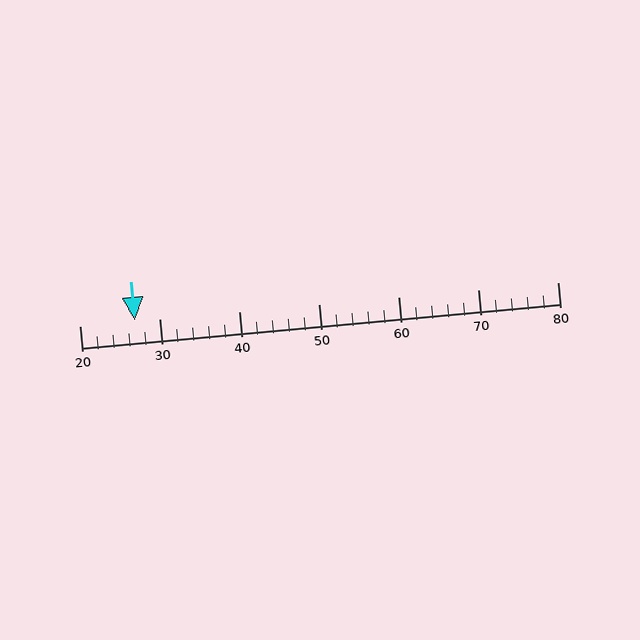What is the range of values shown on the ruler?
The ruler shows values from 20 to 80.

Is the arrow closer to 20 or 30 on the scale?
The arrow is closer to 30.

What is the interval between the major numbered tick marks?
The major tick marks are spaced 10 units apart.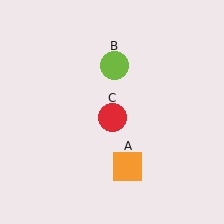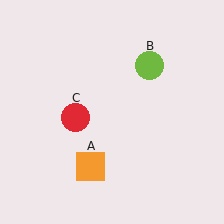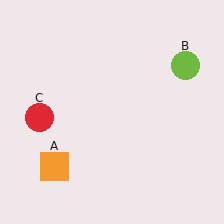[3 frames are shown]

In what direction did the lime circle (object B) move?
The lime circle (object B) moved right.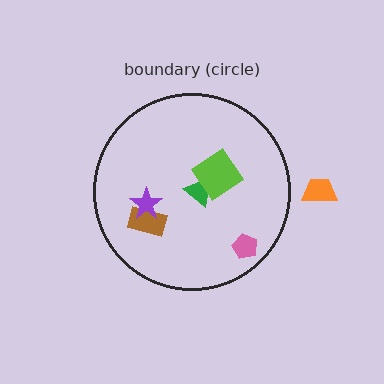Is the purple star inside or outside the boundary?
Inside.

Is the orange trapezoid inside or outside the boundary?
Outside.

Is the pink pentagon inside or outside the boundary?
Inside.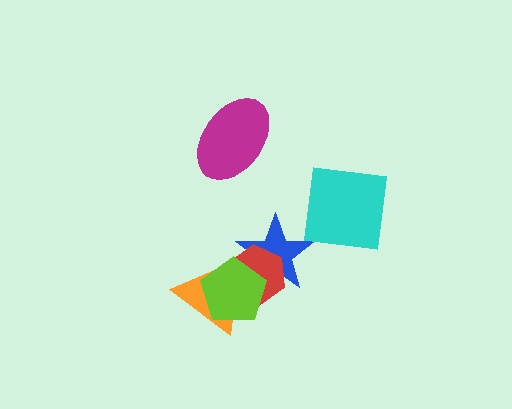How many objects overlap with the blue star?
3 objects overlap with the blue star.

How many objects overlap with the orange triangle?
3 objects overlap with the orange triangle.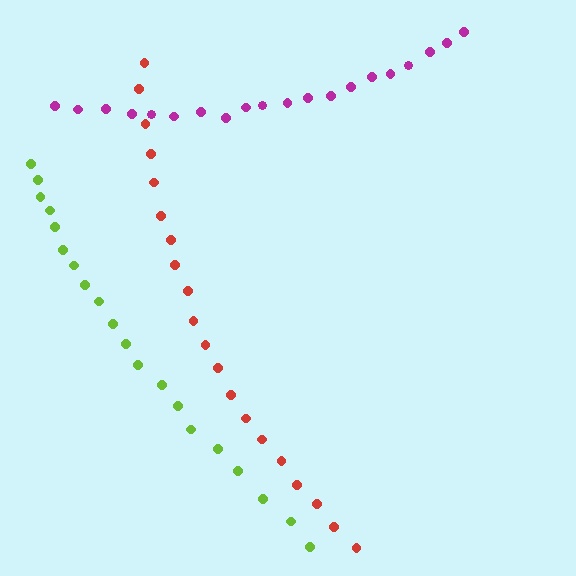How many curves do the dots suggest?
There are 3 distinct paths.